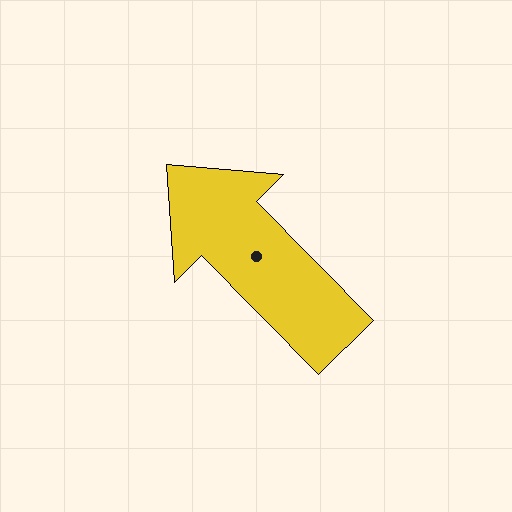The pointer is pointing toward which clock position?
Roughly 11 o'clock.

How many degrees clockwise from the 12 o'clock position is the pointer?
Approximately 316 degrees.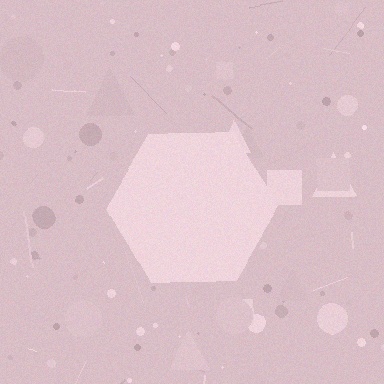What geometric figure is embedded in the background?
A hexagon is embedded in the background.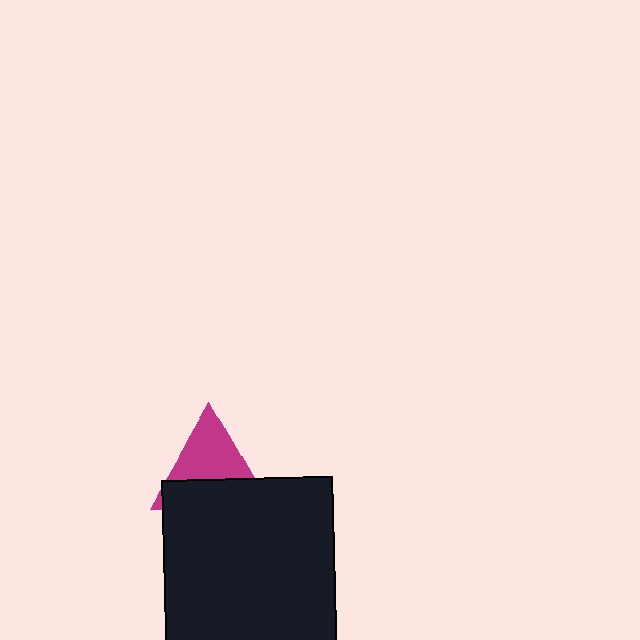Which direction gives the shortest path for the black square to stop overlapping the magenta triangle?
Moving down gives the shortest separation.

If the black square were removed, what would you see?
You would see the complete magenta triangle.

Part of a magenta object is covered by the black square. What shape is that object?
It is a triangle.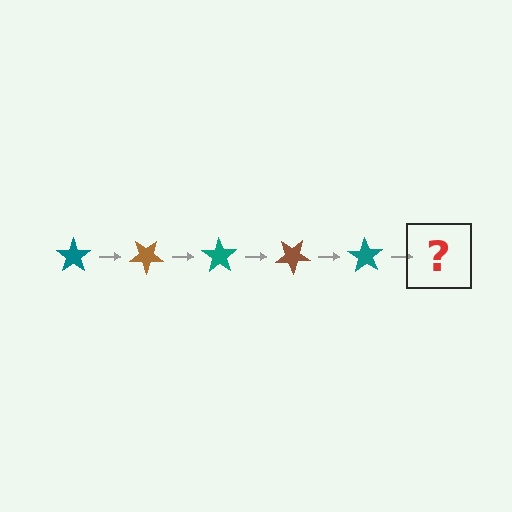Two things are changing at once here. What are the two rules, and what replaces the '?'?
The two rules are that it rotates 35 degrees each step and the color cycles through teal and brown. The '?' should be a brown star, rotated 175 degrees from the start.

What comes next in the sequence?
The next element should be a brown star, rotated 175 degrees from the start.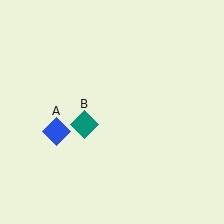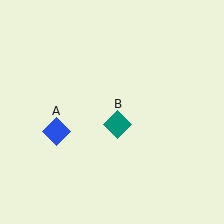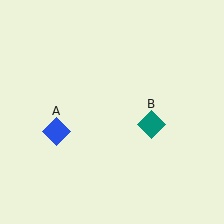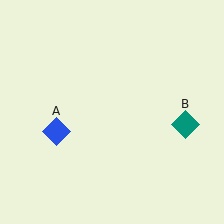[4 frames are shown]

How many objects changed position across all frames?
1 object changed position: teal diamond (object B).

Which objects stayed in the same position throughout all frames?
Blue diamond (object A) remained stationary.